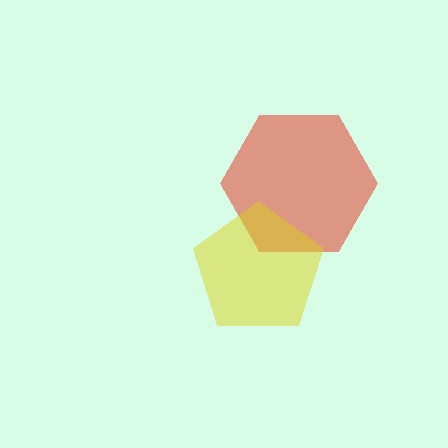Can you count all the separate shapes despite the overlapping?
Yes, there are 2 separate shapes.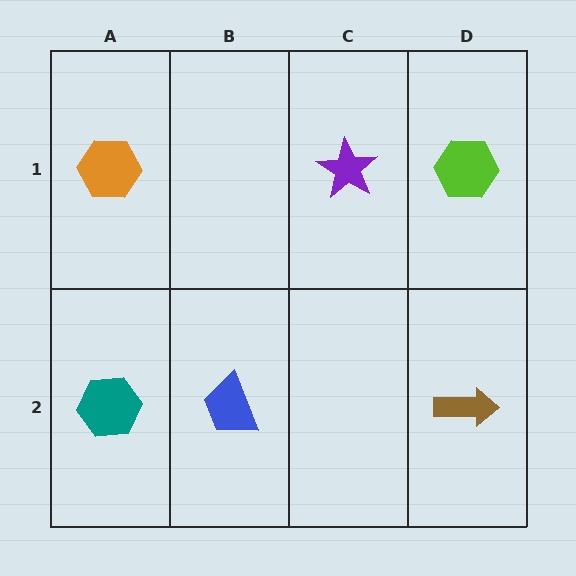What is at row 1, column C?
A purple star.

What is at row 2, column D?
A brown arrow.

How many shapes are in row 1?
3 shapes.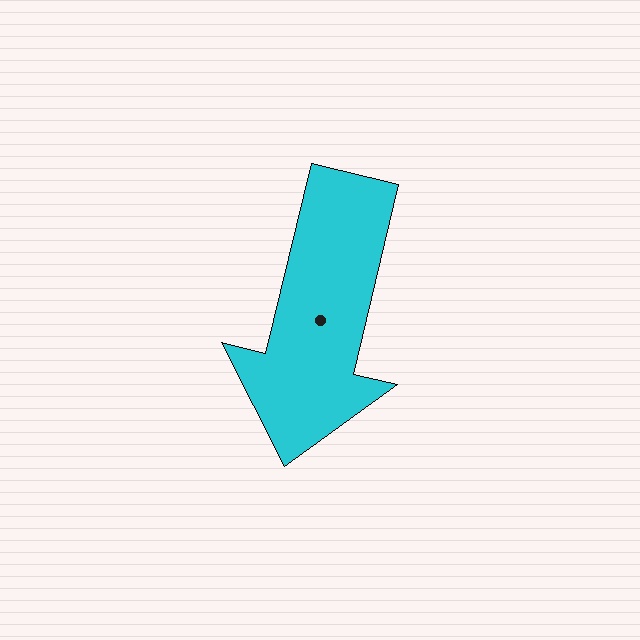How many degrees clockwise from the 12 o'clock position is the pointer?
Approximately 193 degrees.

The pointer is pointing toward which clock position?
Roughly 6 o'clock.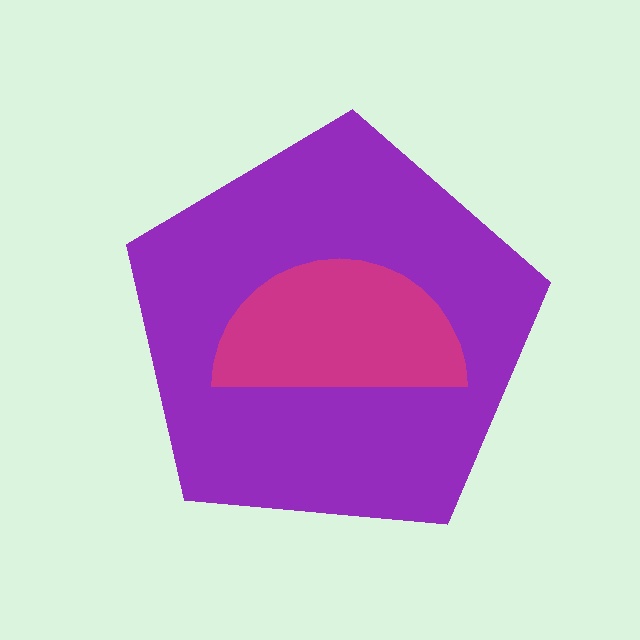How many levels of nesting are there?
2.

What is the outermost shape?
The purple pentagon.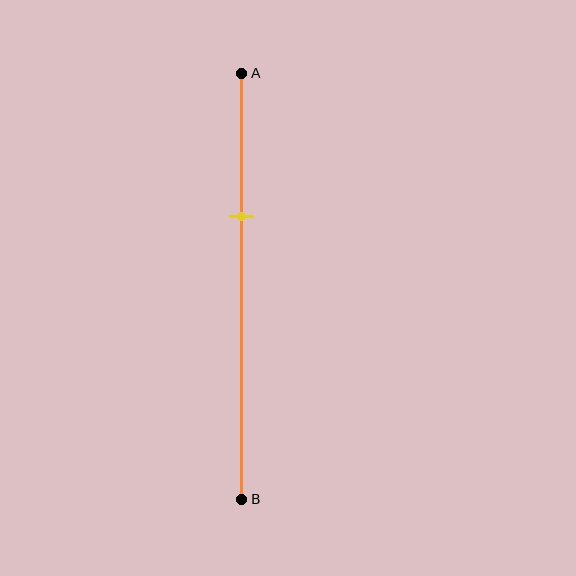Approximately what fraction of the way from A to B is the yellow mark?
The yellow mark is approximately 35% of the way from A to B.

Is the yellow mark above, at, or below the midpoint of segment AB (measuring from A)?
The yellow mark is above the midpoint of segment AB.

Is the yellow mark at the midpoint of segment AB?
No, the mark is at about 35% from A, not at the 50% midpoint.